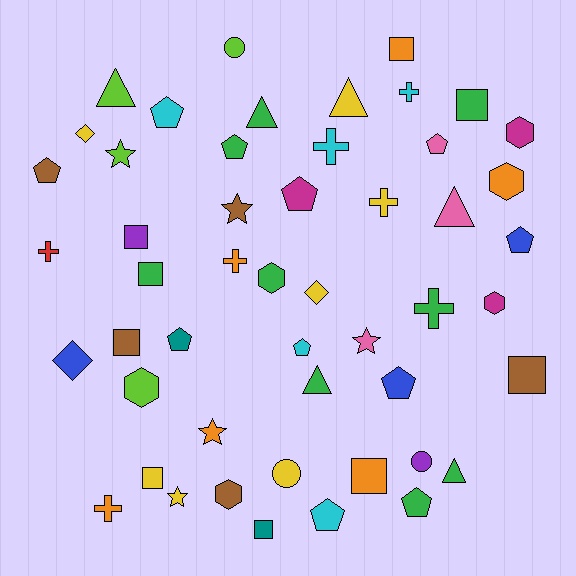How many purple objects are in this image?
There are 2 purple objects.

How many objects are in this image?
There are 50 objects.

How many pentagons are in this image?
There are 11 pentagons.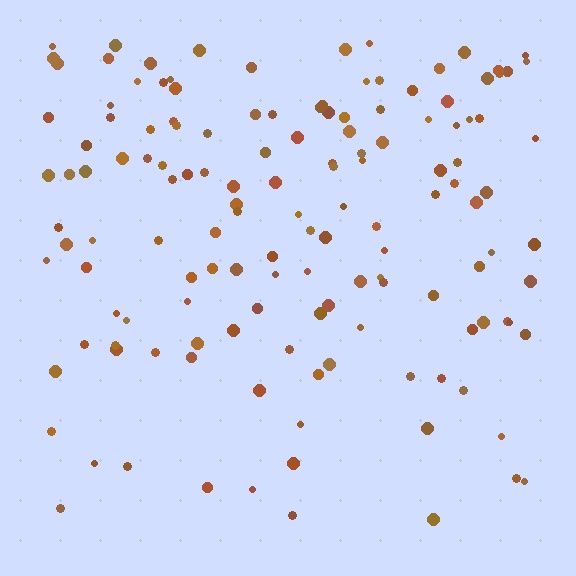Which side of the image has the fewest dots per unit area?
The bottom.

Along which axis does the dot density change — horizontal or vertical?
Vertical.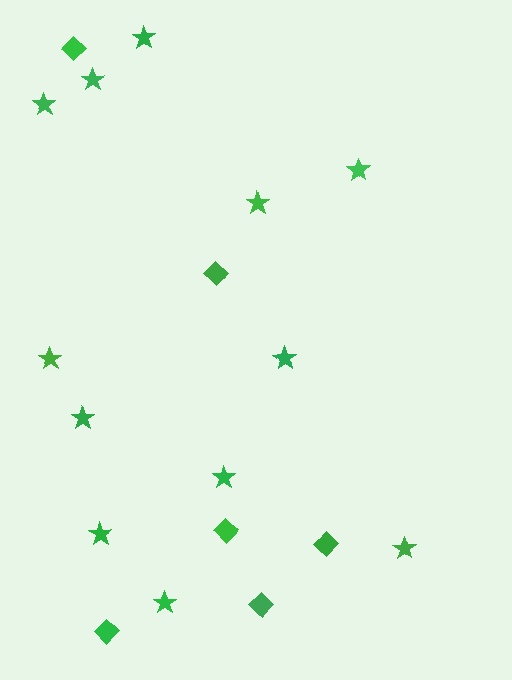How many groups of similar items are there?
There are 2 groups: one group of stars (12) and one group of diamonds (6).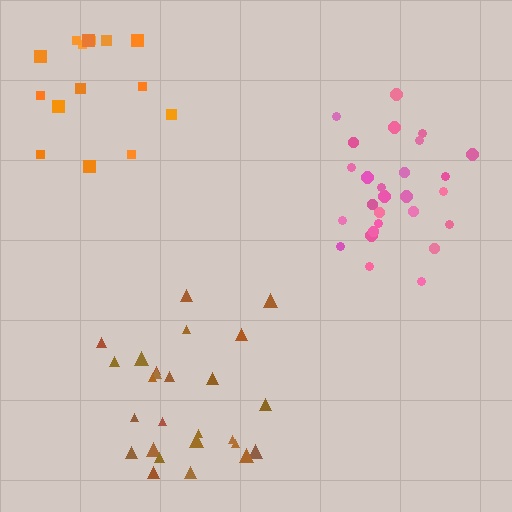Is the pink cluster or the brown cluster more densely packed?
Pink.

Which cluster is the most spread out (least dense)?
Orange.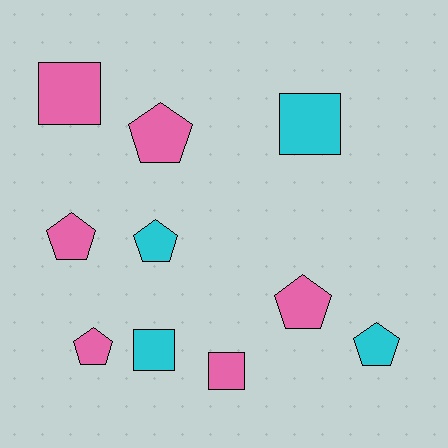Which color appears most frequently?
Pink, with 6 objects.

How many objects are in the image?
There are 10 objects.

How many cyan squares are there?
There are 2 cyan squares.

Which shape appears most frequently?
Pentagon, with 6 objects.